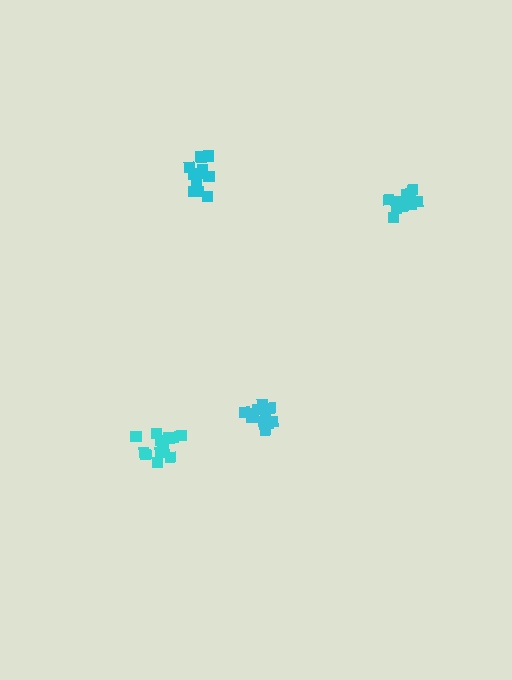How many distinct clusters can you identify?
There are 4 distinct clusters.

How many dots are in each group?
Group 1: 11 dots, Group 2: 12 dots, Group 3: 11 dots, Group 4: 14 dots (48 total).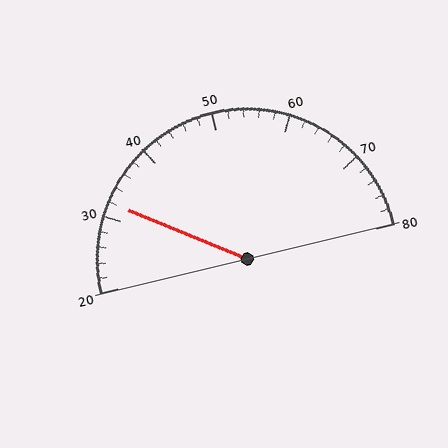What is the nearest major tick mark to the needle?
The nearest major tick mark is 30.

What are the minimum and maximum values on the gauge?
The gauge ranges from 20 to 80.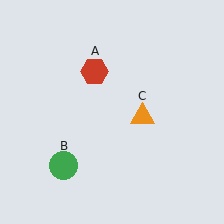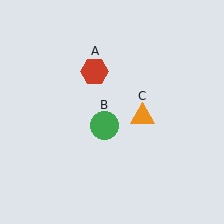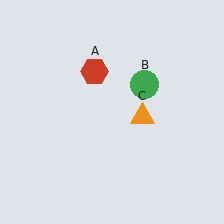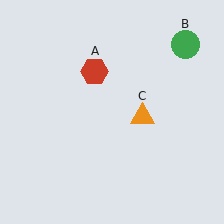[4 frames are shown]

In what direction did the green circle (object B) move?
The green circle (object B) moved up and to the right.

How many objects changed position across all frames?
1 object changed position: green circle (object B).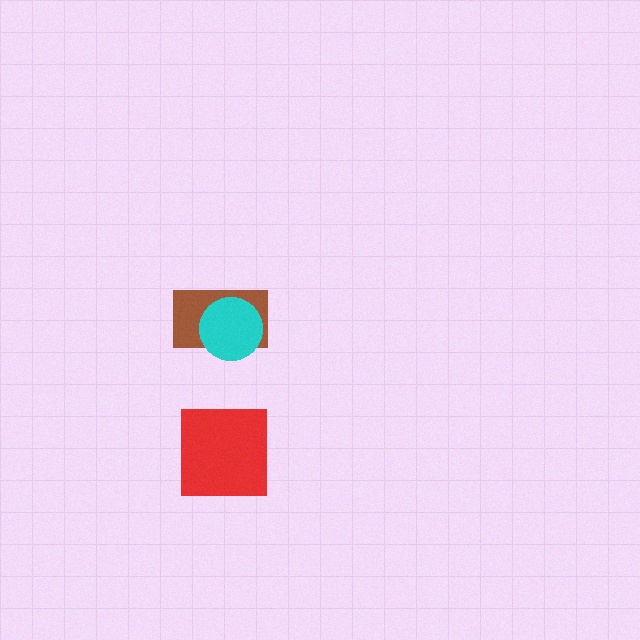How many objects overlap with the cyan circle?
1 object overlaps with the cyan circle.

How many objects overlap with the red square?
0 objects overlap with the red square.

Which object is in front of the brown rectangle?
The cyan circle is in front of the brown rectangle.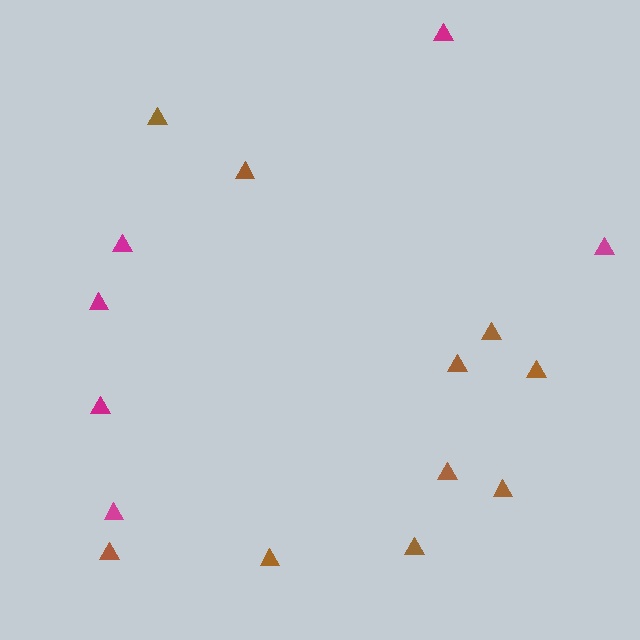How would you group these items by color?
There are 2 groups: one group of brown triangles (10) and one group of magenta triangles (6).